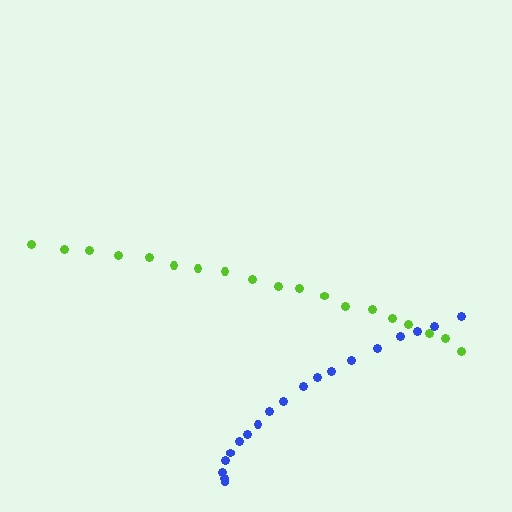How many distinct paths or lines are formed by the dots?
There are 2 distinct paths.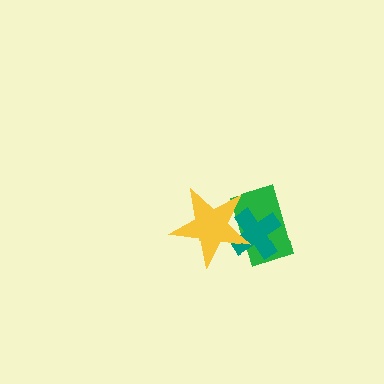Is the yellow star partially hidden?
No, no other shape covers it.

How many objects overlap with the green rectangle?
2 objects overlap with the green rectangle.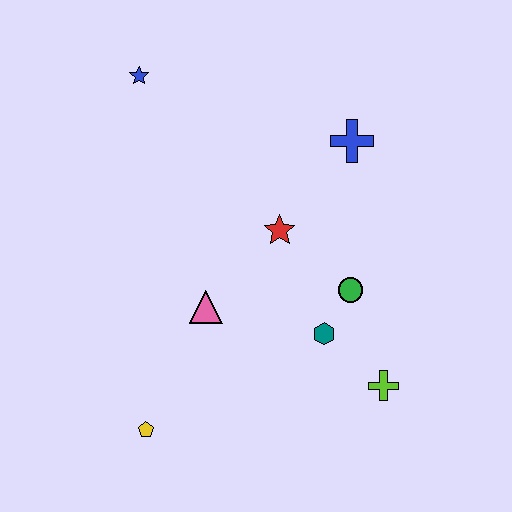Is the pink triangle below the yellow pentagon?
No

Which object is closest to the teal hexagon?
The green circle is closest to the teal hexagon.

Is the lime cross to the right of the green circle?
Yes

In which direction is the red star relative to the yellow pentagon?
The red star is above the yellow pentagon.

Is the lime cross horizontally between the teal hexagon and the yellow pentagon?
No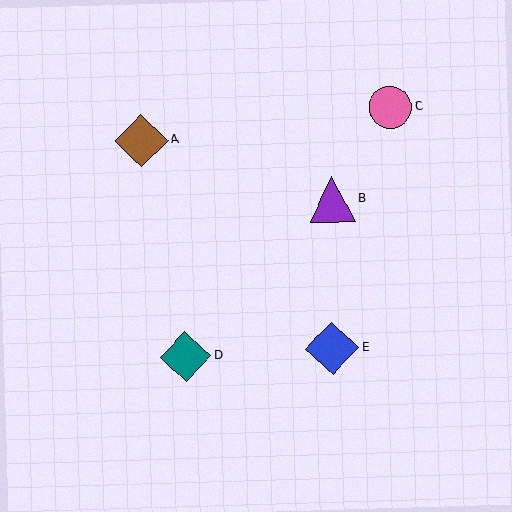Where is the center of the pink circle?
The center of the pink circle is at (390, 107).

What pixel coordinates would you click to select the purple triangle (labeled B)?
Click at (332, 199) to select the purple triangle B.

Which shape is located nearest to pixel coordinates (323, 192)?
The purple triangle (labeled B) at (332, 199) is nearest to that location.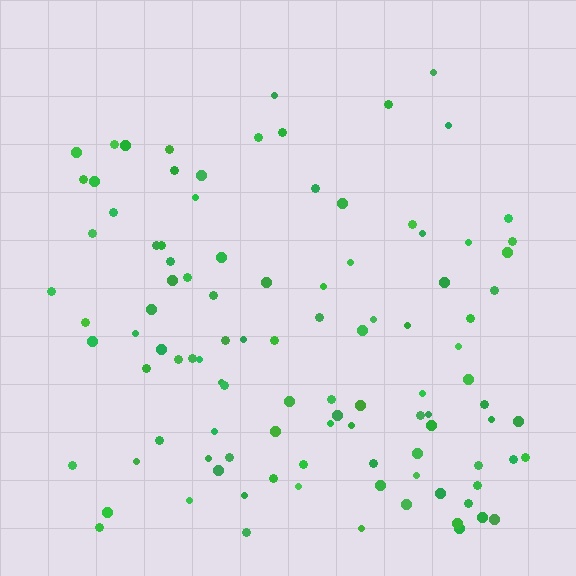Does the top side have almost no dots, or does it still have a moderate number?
Still a moderate number, just noticeably fewer than the bottom.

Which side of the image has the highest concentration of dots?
The bottom.